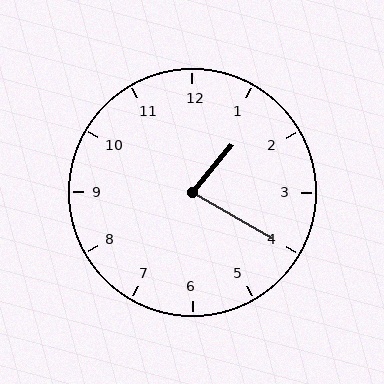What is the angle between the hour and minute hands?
Approximately 80 degrees.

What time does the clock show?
1:20.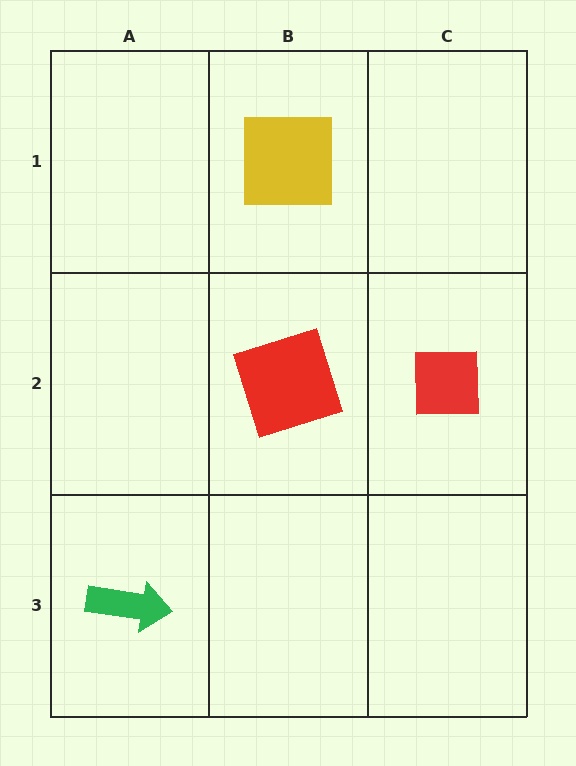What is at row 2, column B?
A red square.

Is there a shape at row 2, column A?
No, that cell is empty.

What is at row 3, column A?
A green arrow.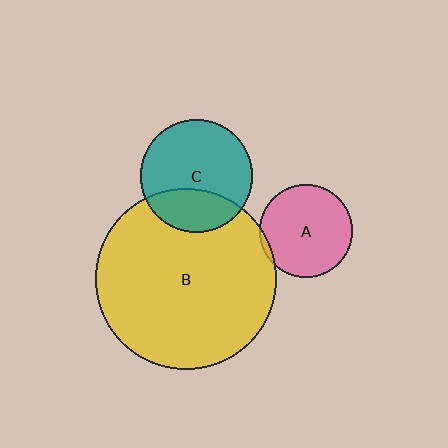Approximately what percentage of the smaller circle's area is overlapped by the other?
Approximately 5%.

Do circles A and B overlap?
Yes.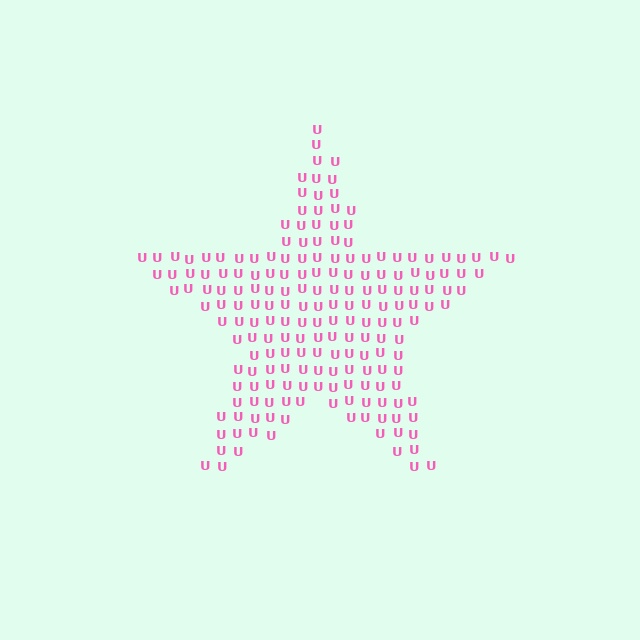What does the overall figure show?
The overall figure shows a star.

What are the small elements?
The small elements are letter U's.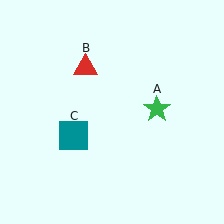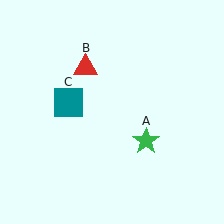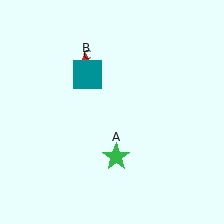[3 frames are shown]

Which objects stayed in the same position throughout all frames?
Red triangle (object B) remained stationary.